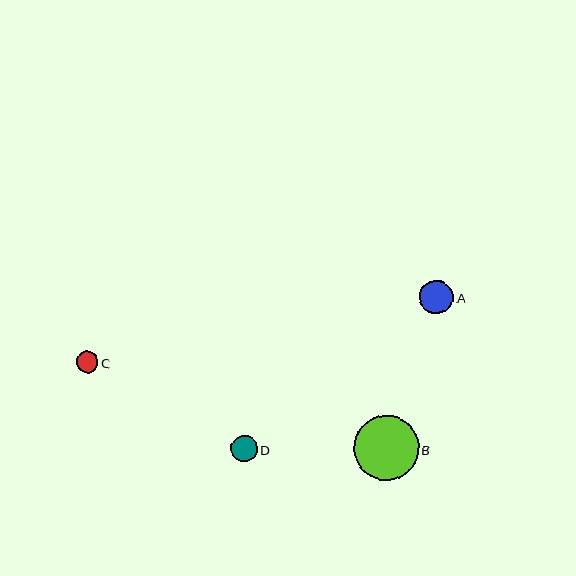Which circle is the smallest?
Circle C is the smallest with a size of approximately 22 pixels.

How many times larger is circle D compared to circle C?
Circle D is approximately 1.2 times the size of circle C.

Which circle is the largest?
Circle B is the largest with a size of approximately 65 pixels.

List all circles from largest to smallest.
From largest to smallest: B, A, D, C.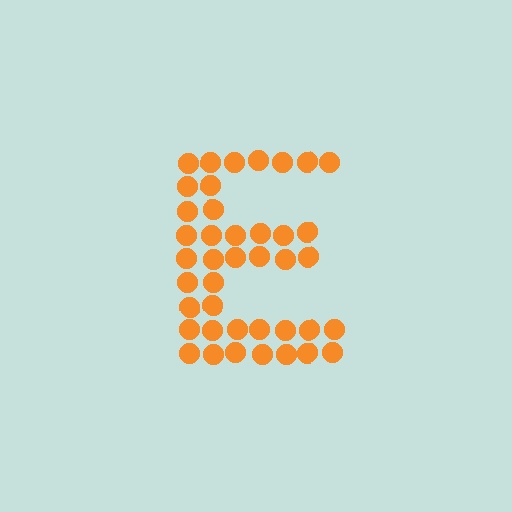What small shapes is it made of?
It is made of small circles.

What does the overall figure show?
The overall figure shows the letter E.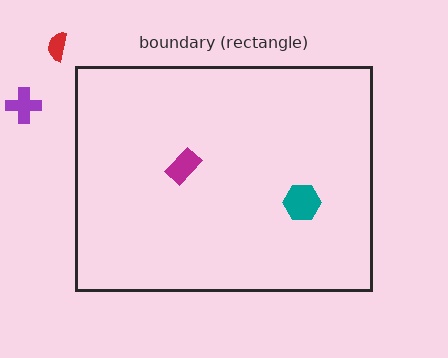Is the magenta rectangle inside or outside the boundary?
Inside.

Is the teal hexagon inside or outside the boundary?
Inside.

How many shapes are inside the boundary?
2 inside, 2 outside.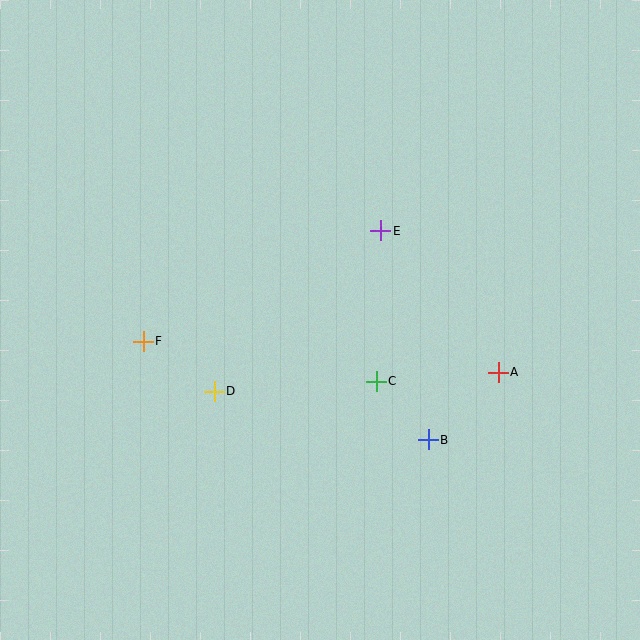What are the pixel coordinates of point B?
Point B is at (428, 440).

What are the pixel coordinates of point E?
Point E is at (381, 231).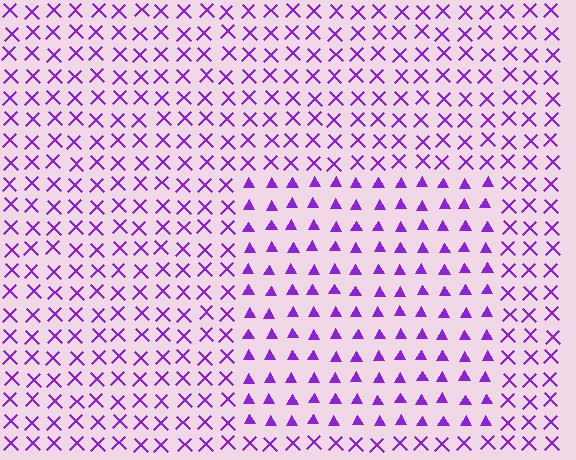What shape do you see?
I see a rectangle.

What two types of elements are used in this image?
The image uses triangles inside the rectangle region and X marks outside it.